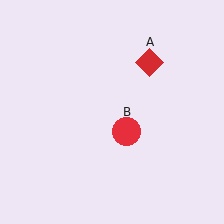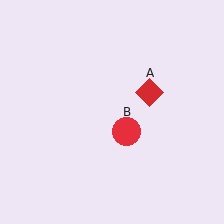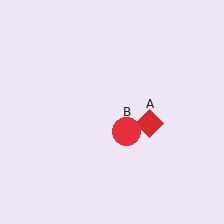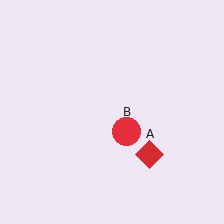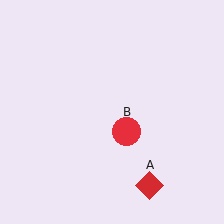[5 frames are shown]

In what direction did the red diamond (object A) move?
The red diamond (object A) moved down.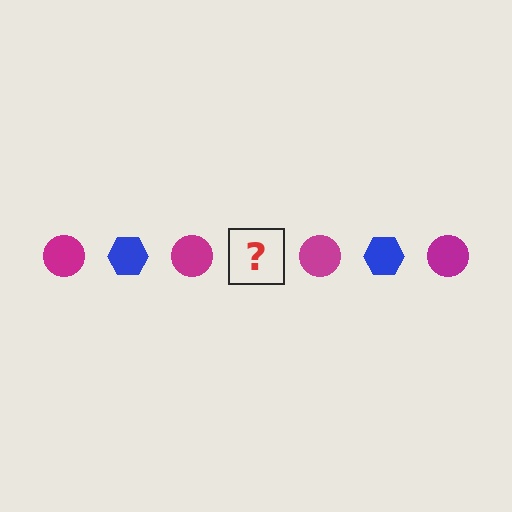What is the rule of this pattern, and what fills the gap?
The rule is that the pattern alternates between magenta circle and blue hexagon. The gap should be filled with a blue hexagon.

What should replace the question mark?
The question mark should be replaced with a blue hexagon.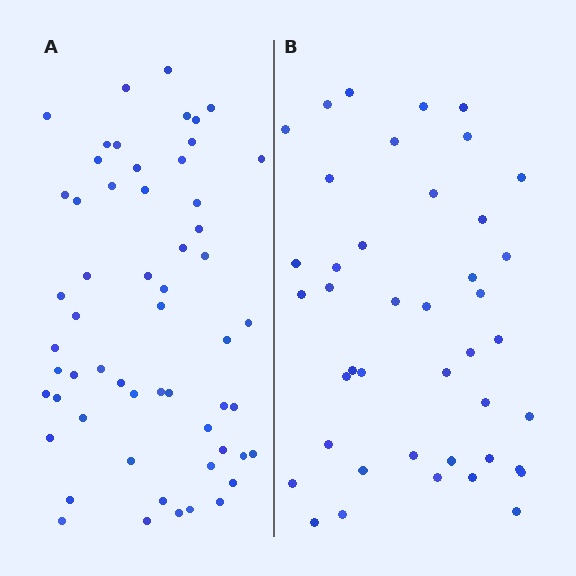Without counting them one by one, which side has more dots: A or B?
Region A (the left region) has more dots.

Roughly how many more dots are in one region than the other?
Region A has approximately 15 more dots than region B.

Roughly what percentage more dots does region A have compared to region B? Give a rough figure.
About 35% more.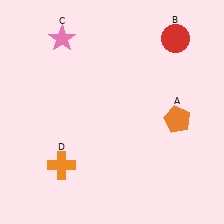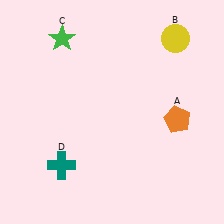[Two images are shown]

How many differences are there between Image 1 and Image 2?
There are 3 differences between the two images.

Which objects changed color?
B changed from red to yellow. C changed from pink to green. D changed from orange to teal.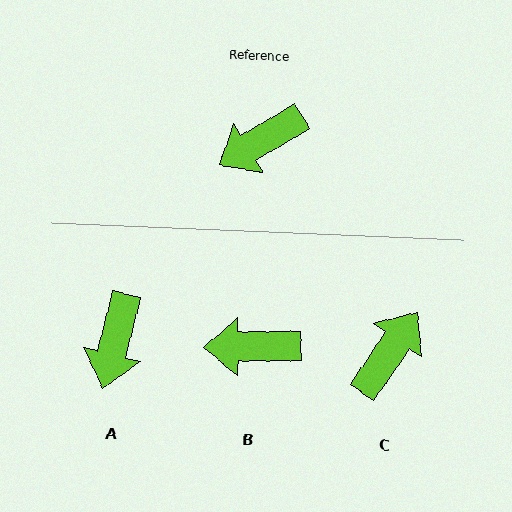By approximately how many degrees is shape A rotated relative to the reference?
Approximately 45 degrees counter-clockwise.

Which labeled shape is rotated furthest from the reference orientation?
C, about 155 degrees away.